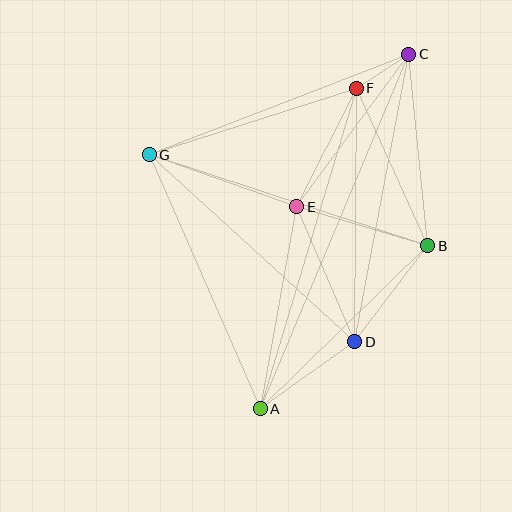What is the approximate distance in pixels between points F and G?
The distance between F and G is approximately 217 pixels.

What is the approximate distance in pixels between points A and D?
The distance between A and D is approximately 116 pixels.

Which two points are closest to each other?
Points C and F are closest to each other.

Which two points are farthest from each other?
Points A and C are farthest from each other.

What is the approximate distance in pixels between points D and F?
The distance between D and F is approximately 253 pixels.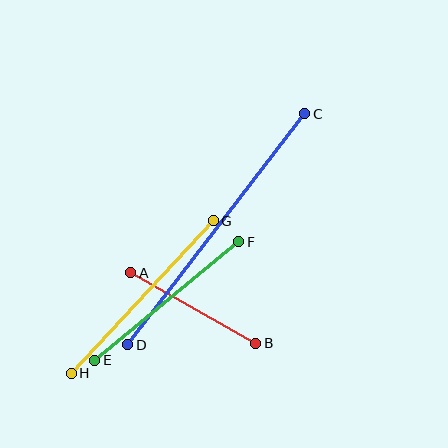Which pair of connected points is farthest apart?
Points C and D are farthest apart.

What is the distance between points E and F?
The distance is approximately 187 pixels.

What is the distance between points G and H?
The distance is approximately 209 pixels.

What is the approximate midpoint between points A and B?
The midpoint is at approximately (193, 308) pixels.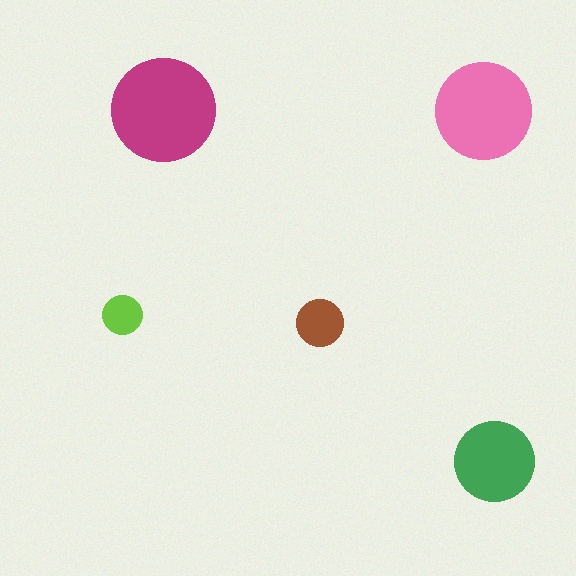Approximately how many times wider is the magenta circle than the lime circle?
About 2.5 times wider.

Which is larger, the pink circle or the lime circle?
The pink one.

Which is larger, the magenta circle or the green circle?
The magenta one.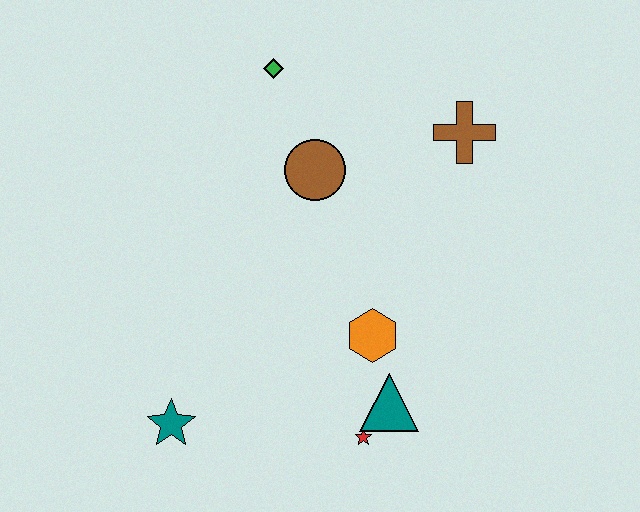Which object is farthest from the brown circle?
The teal star is farthest from the brown circle.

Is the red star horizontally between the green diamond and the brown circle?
No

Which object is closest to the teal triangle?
The red star is closest to the teal triangle.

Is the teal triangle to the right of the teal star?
Yes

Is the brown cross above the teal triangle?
Yes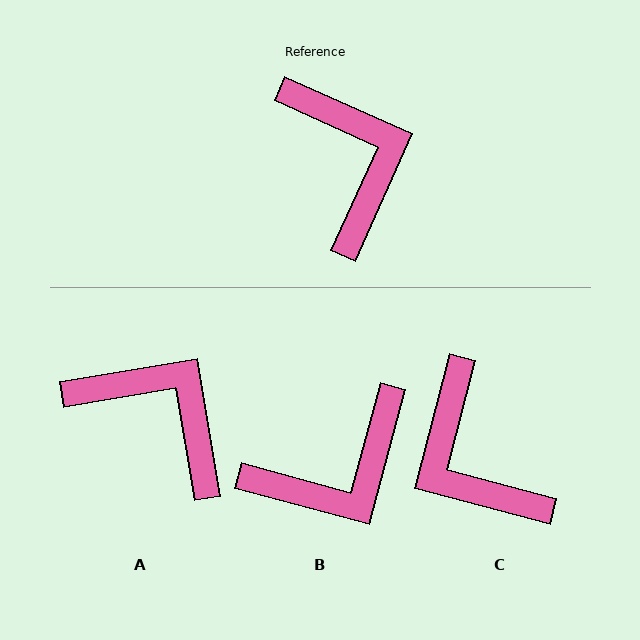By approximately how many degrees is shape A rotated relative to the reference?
Approximately 34 degrees counter-clockwise.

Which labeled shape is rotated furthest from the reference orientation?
C, about 170 degrees away.